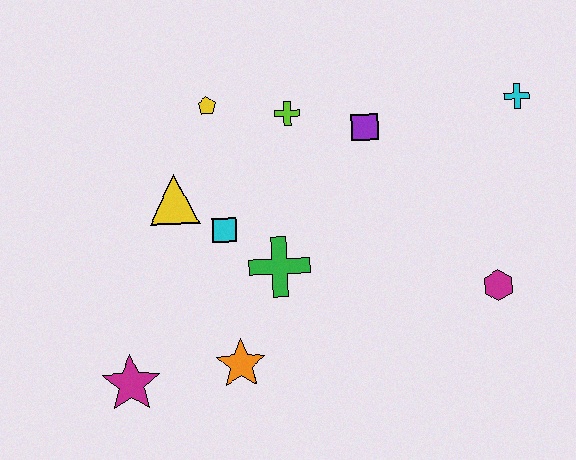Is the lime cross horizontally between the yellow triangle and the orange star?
No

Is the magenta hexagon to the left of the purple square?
No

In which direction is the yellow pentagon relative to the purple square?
The yellow pentagon is to the left of the purple square.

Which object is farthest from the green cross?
The cyan cross is farthest from the green cross.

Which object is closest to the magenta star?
The orange star is closest to the magenta star.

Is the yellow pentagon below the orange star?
No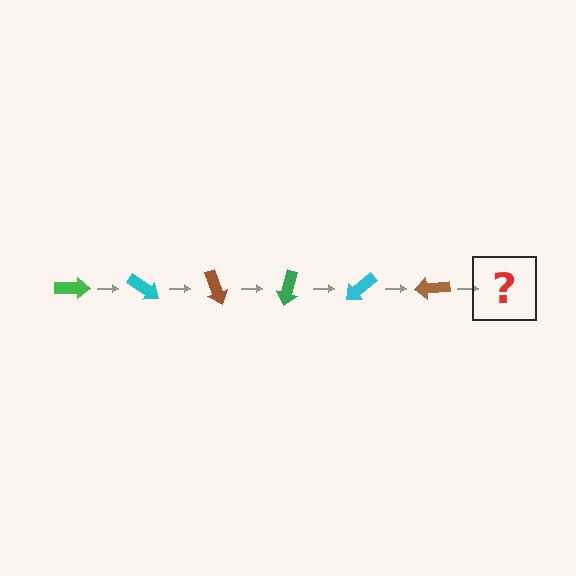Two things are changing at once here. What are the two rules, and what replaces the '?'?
The two rules are that it rotates 35 degrees each step and the color cycles through green, cyan, and brown. The '?' should be a green arrow, rotated 210 degrees from the start.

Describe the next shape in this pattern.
It should be a green arrow, rotated 210 degrees from the start.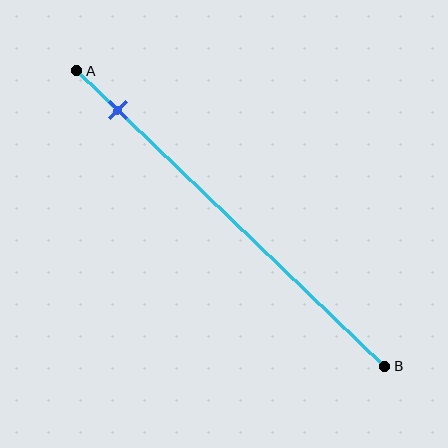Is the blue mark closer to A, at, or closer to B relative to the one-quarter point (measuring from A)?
The blue mark is closer to point A than the one-quarter point of segment AB.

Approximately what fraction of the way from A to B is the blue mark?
The blue mark is approximately 15% of the way from A to B.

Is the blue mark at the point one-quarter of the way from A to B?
No, the mark is at about 15% from A, not at the 25% one-quarter point.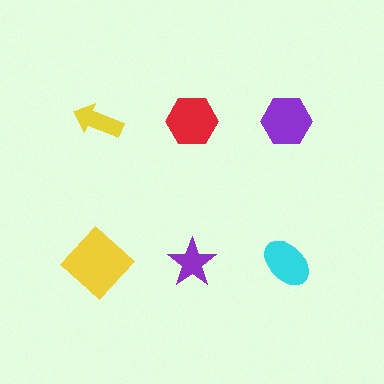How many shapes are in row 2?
3 shapes.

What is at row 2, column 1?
A yellow diamond.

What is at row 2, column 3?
A cyan ellipse.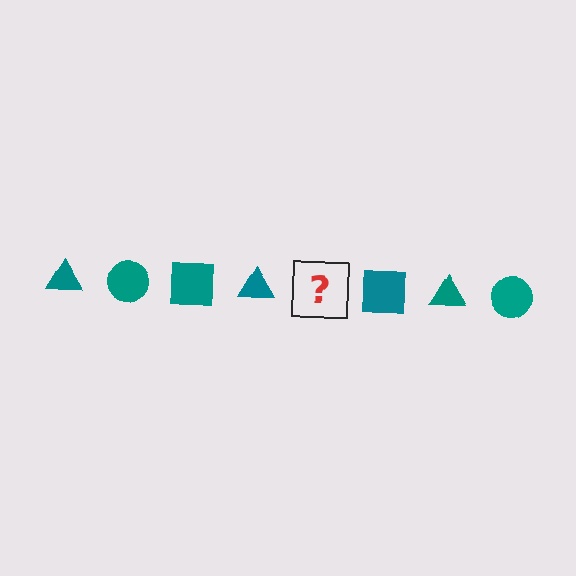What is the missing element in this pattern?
The missing element is a teal circle.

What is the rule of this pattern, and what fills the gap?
The rule is that the pattern cycles through triangle, circle, square shapes in teal. The gap should be filled with a teal circle.